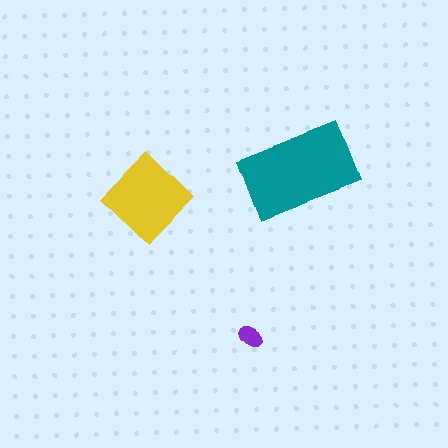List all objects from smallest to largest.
The purple ellipse, the yellow diamond, the teal rectangle.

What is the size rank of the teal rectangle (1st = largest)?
1st.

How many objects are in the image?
There are 3 objects in the image.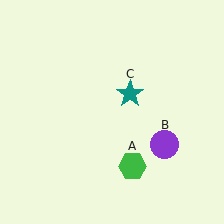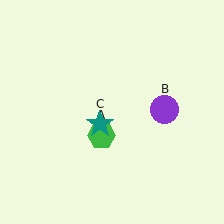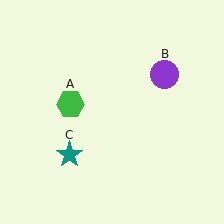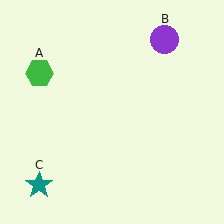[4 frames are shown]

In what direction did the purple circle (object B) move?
The purple circle (object B) moved up.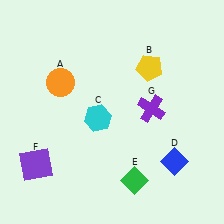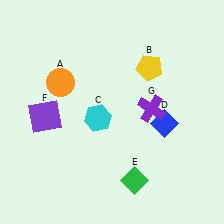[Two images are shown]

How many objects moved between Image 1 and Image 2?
2 objects moved between the two images.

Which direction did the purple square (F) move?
The purple square (F) moved up.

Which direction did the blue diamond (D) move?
The blue diamond (D) moved up.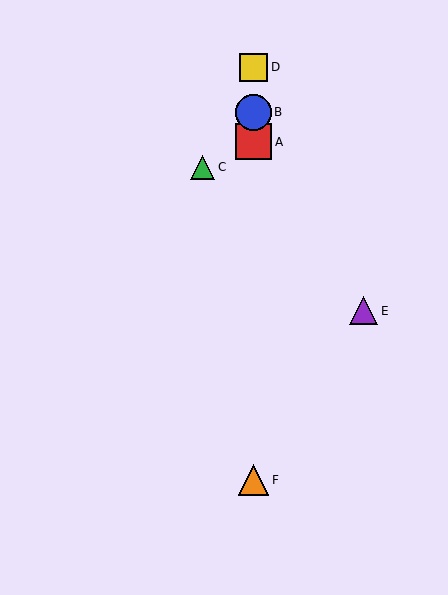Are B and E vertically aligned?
No, B is at x≈253 and E is at x≈364.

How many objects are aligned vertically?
4 objects (A, B, D, F) are aligned vertically.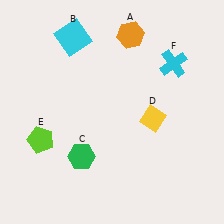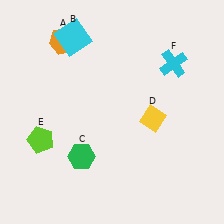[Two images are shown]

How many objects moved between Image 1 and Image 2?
1 object moved between the two images.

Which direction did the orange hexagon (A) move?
The orange hexagon (A) moved left.